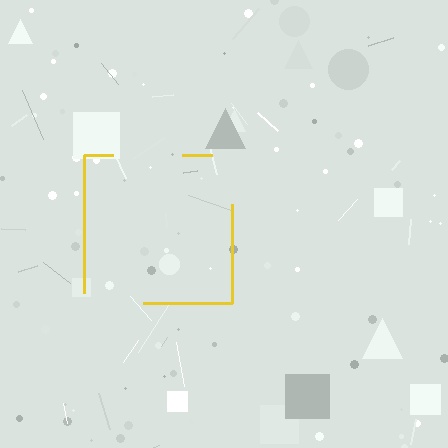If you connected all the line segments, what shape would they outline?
They would outline a square.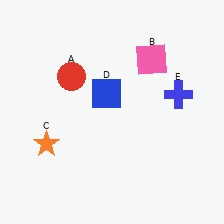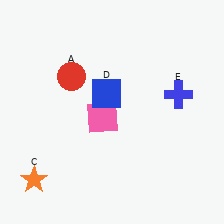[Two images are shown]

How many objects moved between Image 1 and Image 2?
2 objects moved between the two images.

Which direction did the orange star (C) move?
The orange star (C) moved down.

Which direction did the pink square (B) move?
The pink square (B) moved down.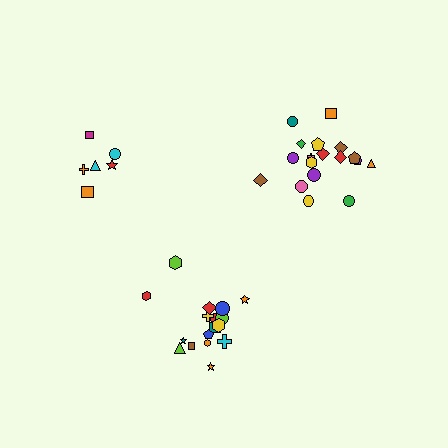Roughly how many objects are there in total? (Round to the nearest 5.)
Roughly 40 objects in total.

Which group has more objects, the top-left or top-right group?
The top-right group.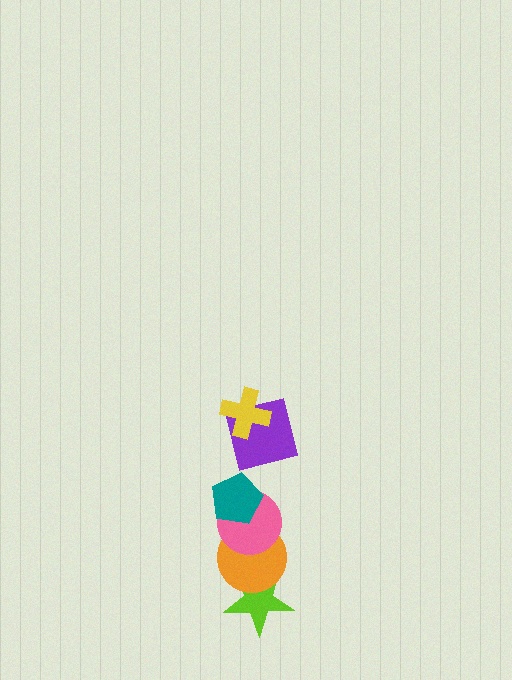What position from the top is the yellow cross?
The yellow cross is 1st from the top.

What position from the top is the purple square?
The purple square is 2nd from the top.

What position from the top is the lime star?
The lime star is 6th from the top.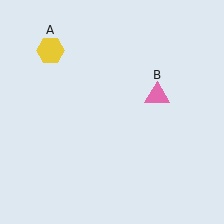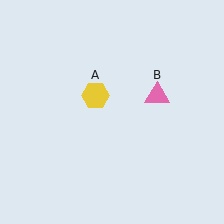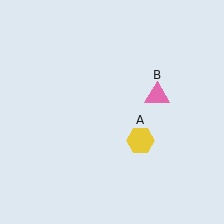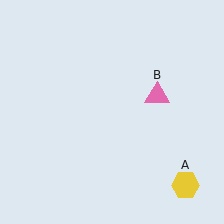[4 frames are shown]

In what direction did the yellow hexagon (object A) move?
The yellow hexagon (object A) moved down and to the right.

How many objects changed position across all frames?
1 object changed position: yellow hexagon (object A).